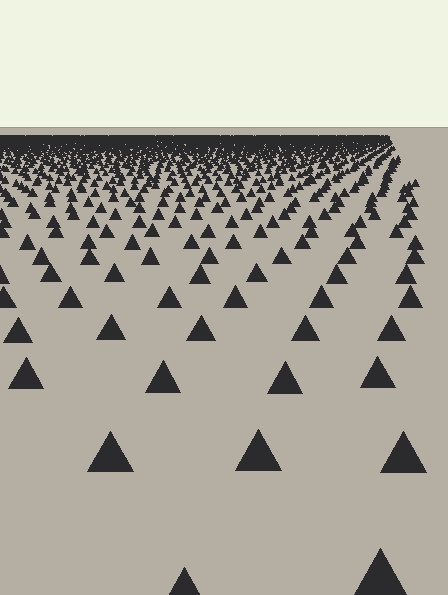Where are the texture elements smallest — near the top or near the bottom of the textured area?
Near the top.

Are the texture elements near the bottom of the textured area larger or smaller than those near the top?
Larger. Near the bottom, elements are closer to the viewer and appear at a bigger on-screen size.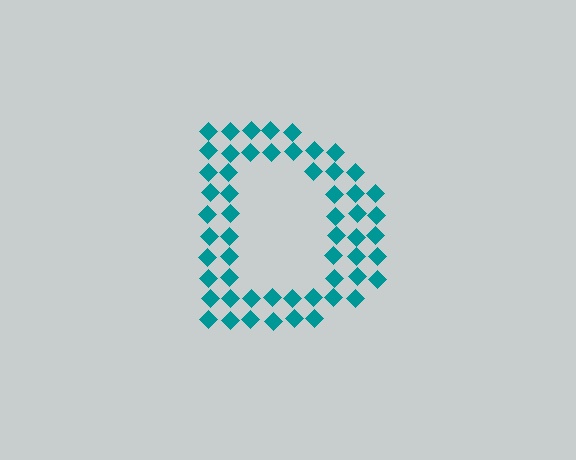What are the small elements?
The small elements are diamonds.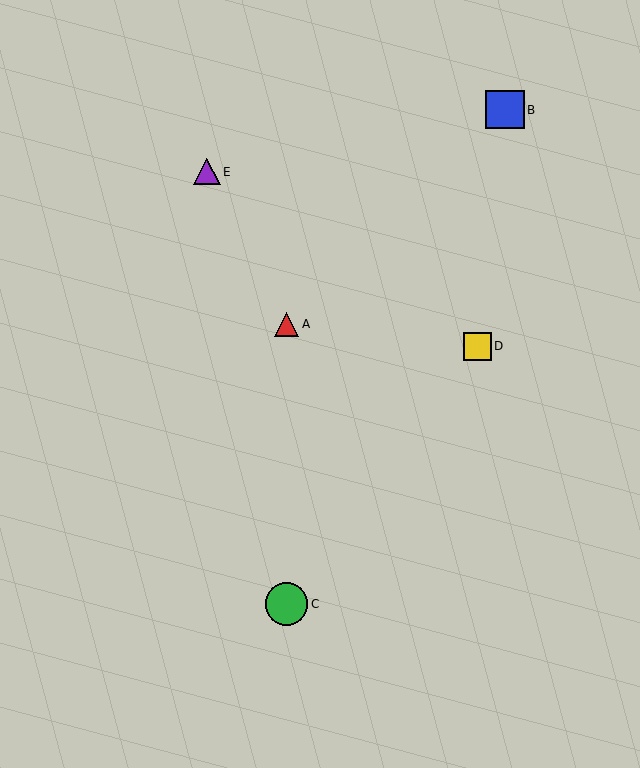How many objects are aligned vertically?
2 objects (A, C) are aligned vertically.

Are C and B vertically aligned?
No, C is at x≈287 and B is at x≈505.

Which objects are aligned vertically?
Objects A, C are aligned vertically.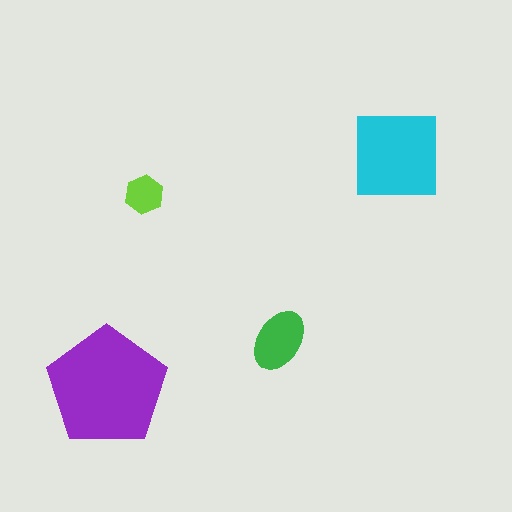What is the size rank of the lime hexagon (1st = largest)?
4th.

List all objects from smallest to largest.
The lime hexagon, the green ellipse, the cyan square, the purple pentagon.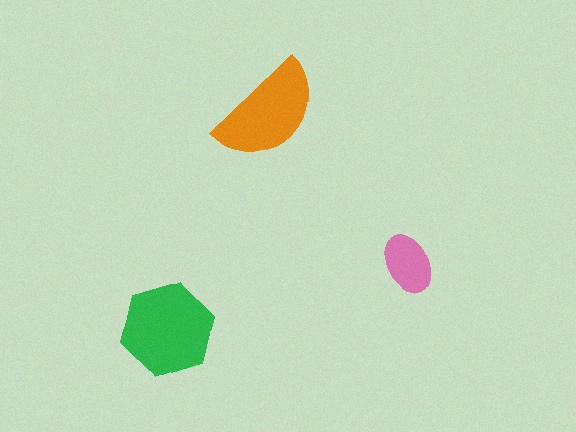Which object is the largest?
The green hexagon.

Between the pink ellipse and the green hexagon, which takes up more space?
The green hexagon.